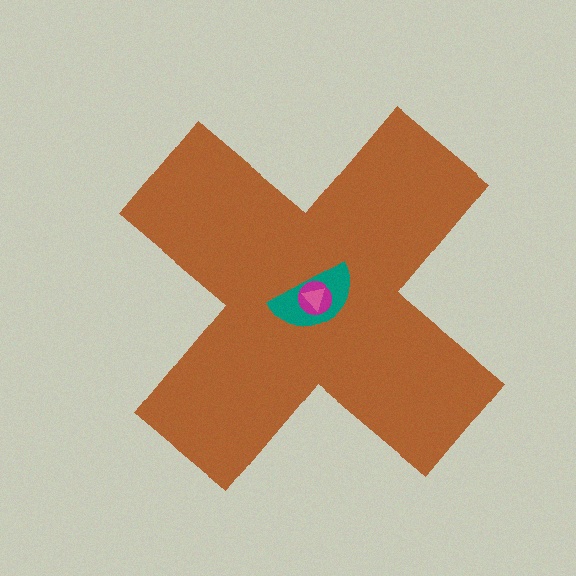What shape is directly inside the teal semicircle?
The magenta circle.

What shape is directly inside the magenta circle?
The pink triangle.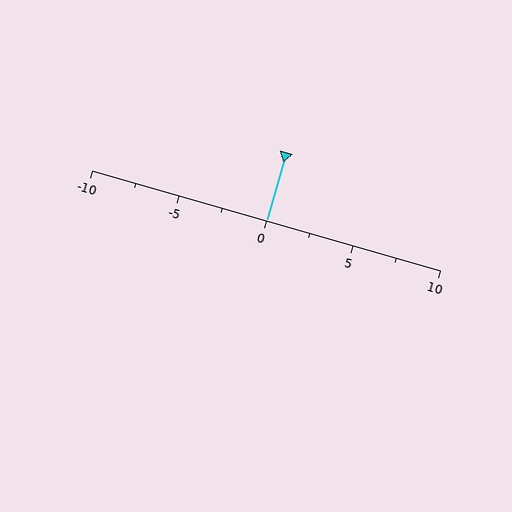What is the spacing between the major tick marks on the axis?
The major ticks are spaced 5 apart.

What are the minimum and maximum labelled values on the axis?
The axis runs from -10 to 10.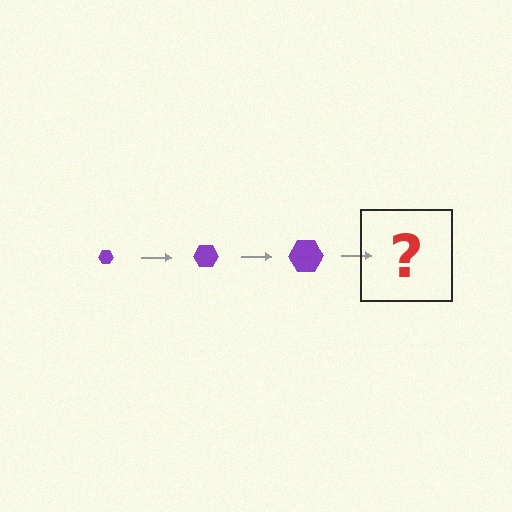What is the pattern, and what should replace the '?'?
The pattern is that the hexagon gets progressively larger each step. The '?' should be a purple hexagon, larger than the previous one.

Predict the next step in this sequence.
The next step is a purple hexagon, larger than the previous one.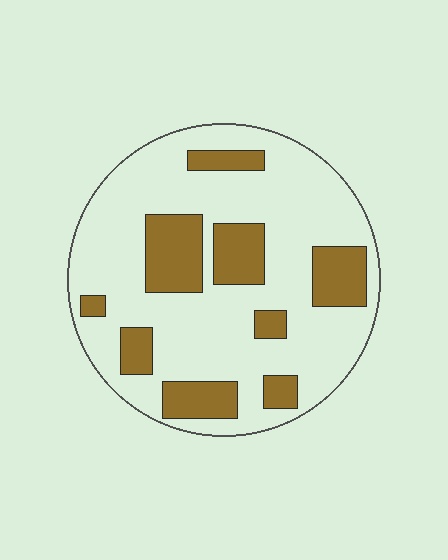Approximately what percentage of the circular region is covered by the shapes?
Approximately 25%.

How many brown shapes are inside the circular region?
9.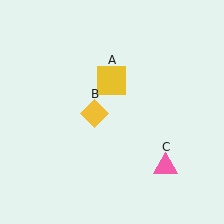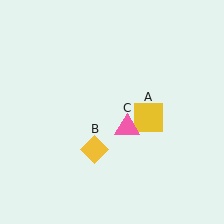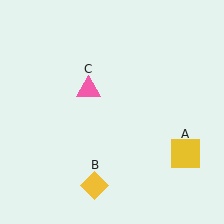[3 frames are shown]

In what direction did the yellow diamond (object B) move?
The yellow diamond (object B) moved down.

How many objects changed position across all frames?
3 objects changed position: yellow square (object A), yellow diamond (object B), pink triangle (object C).